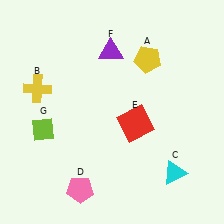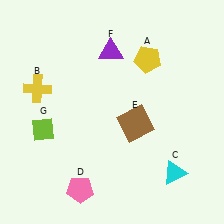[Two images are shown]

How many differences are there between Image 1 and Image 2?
There is 1 difference between the two images.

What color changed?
The square (E) changed from red in Image 1 to brown in Image 2.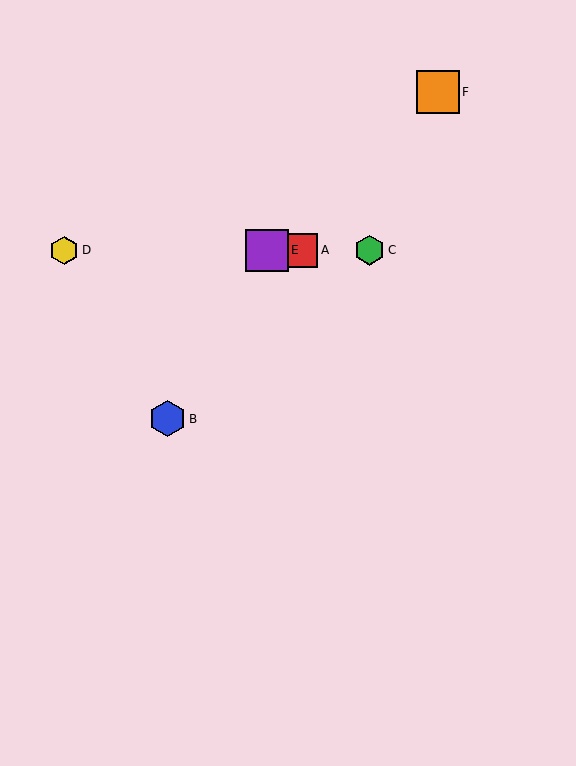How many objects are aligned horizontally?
4 objects (A, C, D, E) are aligned horizontally.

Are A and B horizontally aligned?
No, A is at y≈250 and B is at y≈419.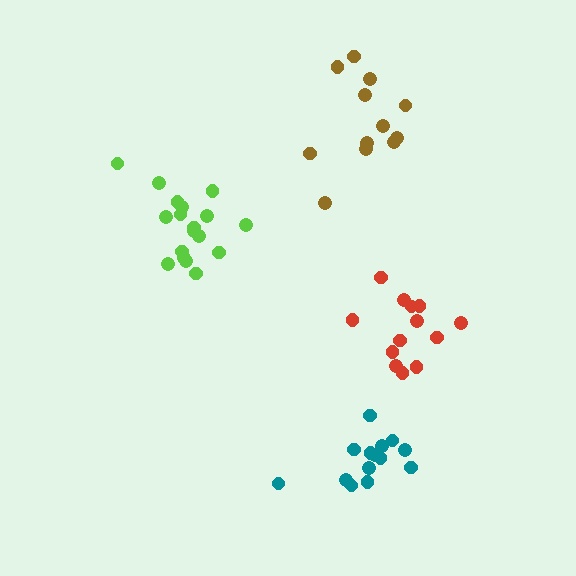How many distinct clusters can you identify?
There are 4 distinct clusters.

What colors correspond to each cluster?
The clusters are colored: lime, red, brown, teal.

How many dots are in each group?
Group 1: 18 dots, Group 2: 13 dots, Group 3: 12 dots, Group 4: 14 dots (57 total).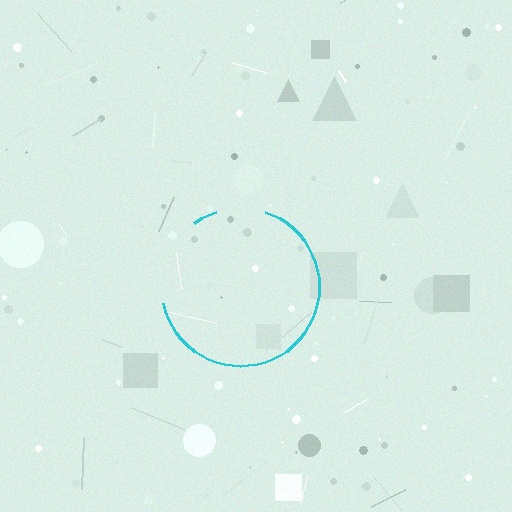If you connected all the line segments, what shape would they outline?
They would outline a circle.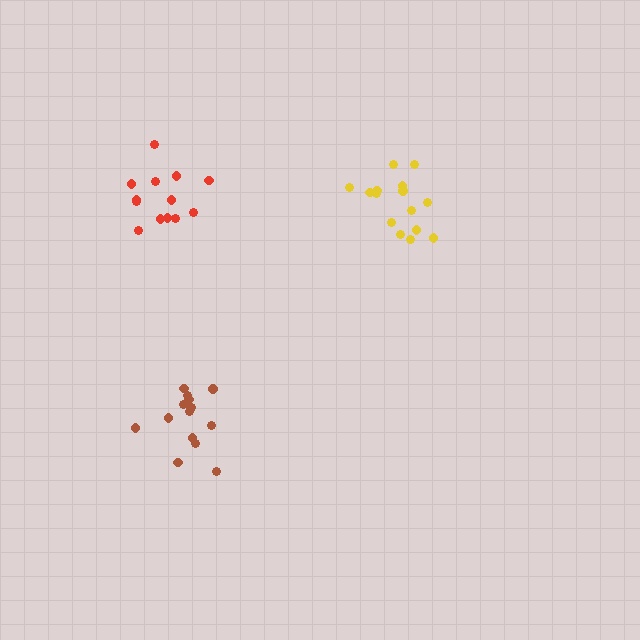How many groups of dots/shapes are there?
There are 3 groups.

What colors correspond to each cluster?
The clusters are colored: brown, yellow, red.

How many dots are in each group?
Group 1: 14 dots, Group 2: 15 dots, Group 3: 13 dots (42 total).